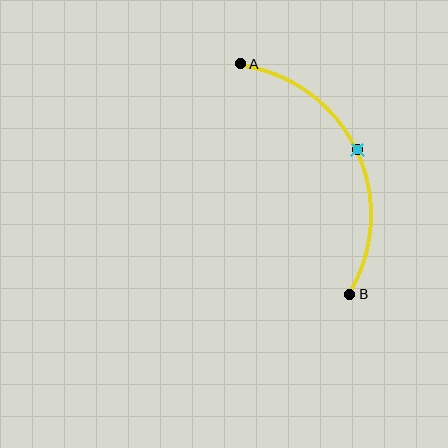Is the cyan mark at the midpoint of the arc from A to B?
Yes. The cyan mark lies on the arc at equal arc-length from both A and B — it is the arc midpoint.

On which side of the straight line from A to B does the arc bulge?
The arc bulges to the right of the straight line connecting A and B.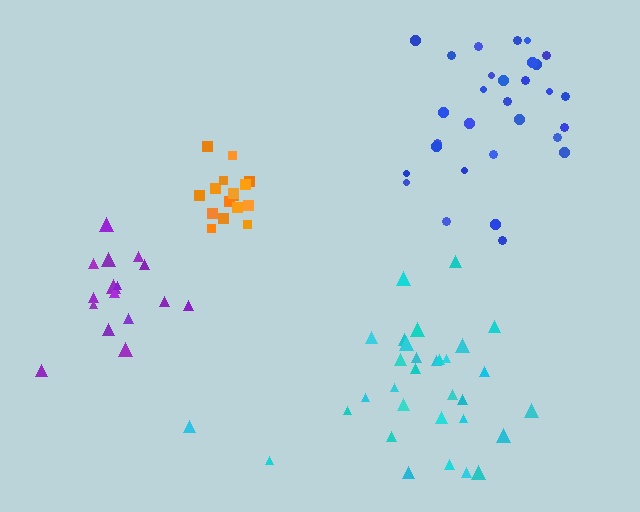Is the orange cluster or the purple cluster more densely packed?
Orange.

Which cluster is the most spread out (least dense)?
Cyan.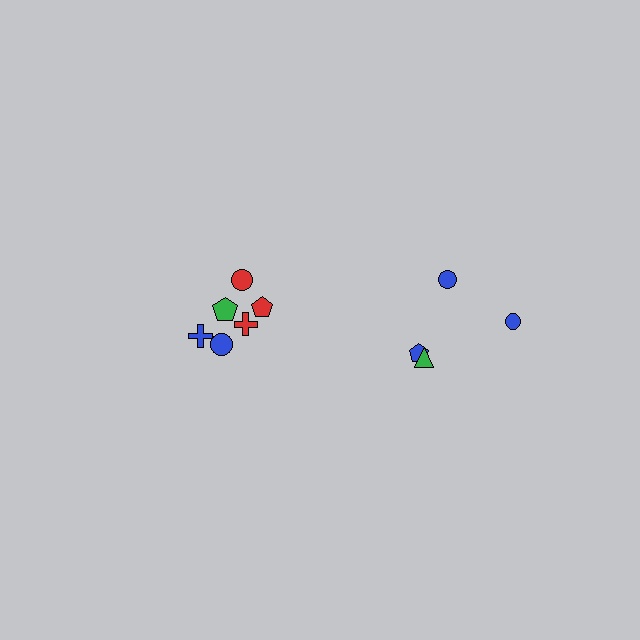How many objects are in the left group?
There are 6 objects.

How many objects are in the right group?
There are 4 objects.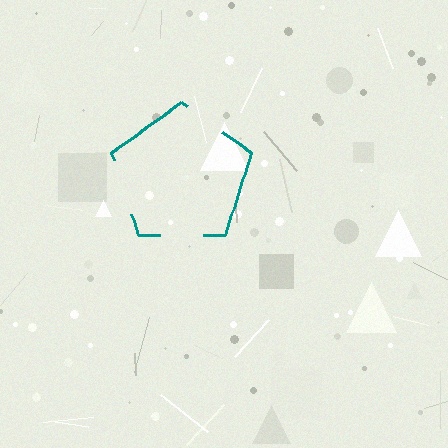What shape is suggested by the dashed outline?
The dashed outline suggests a pentagon.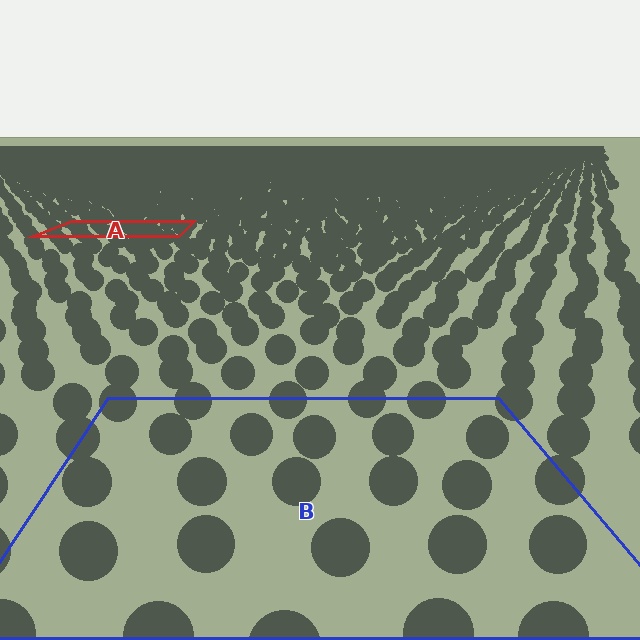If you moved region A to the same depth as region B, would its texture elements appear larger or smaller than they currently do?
They would appear larger. At a closer depth, the same texture elements are projected at a bigger on-screen size.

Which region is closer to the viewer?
Region B is closer. The texture elements there are larger and more spread out.